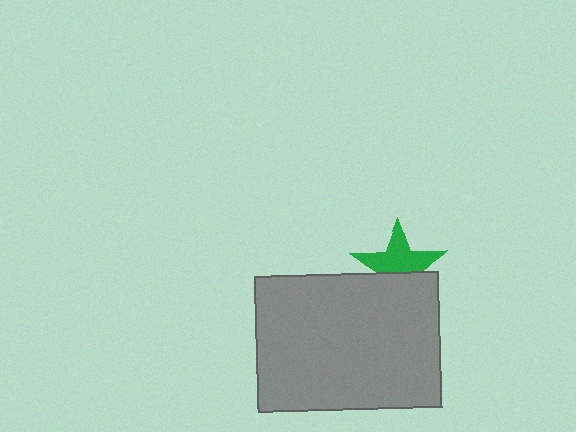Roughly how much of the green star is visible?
About half of it is visible (roughly 60%).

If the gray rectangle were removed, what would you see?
You would see the complete green star.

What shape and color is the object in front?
The object in front is a gray rectangle.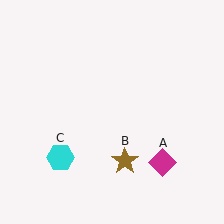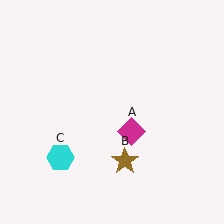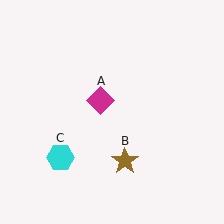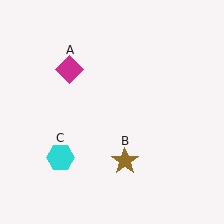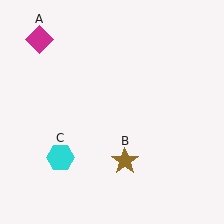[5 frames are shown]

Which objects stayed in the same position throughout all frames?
Brown star (object B) and cyan hexagon (object C) remained stationary.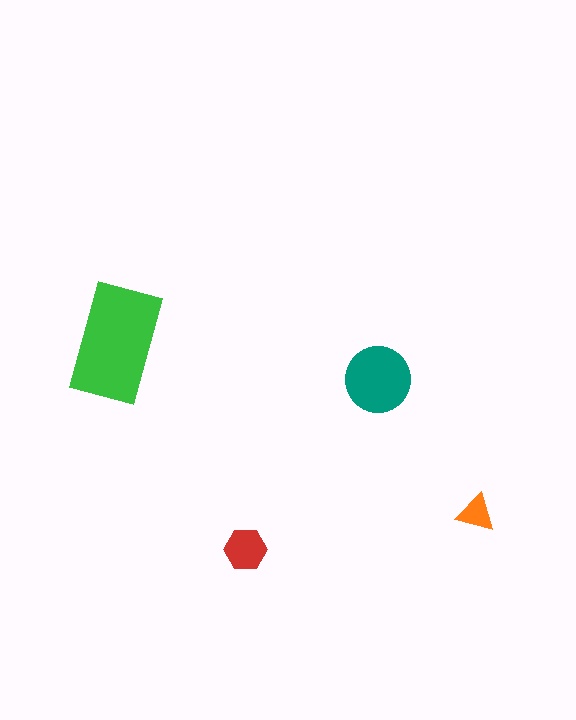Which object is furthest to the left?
The green rectangle is leftmost.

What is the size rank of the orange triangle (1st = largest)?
4th.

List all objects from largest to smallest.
The green rectangle, the teal circle, the red hexagon, the orange triangle.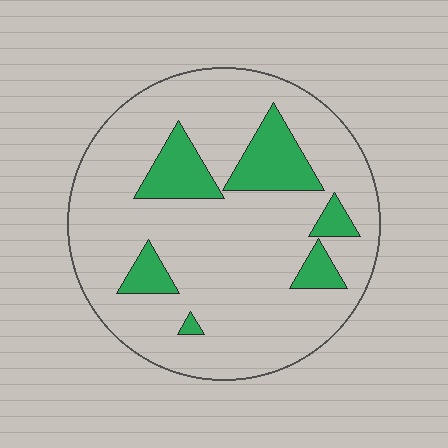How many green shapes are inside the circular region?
6.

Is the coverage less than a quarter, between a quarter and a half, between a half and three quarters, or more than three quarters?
Less than a quarter.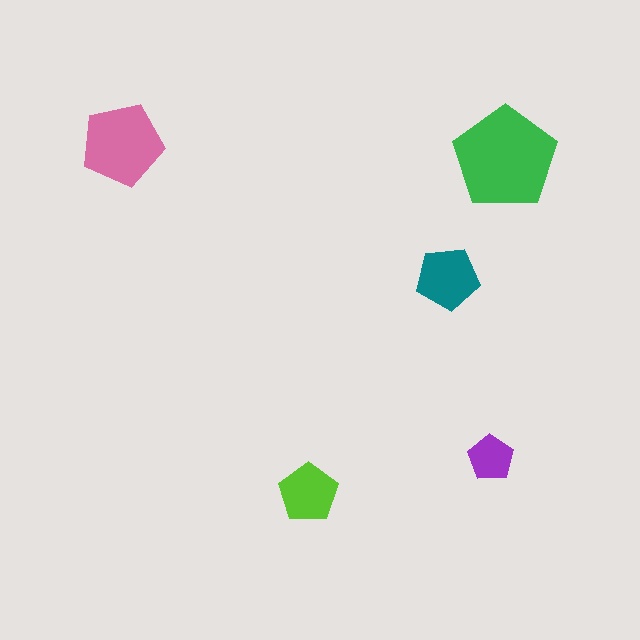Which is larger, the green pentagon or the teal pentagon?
The green one.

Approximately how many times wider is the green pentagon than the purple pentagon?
About 2 times wider.